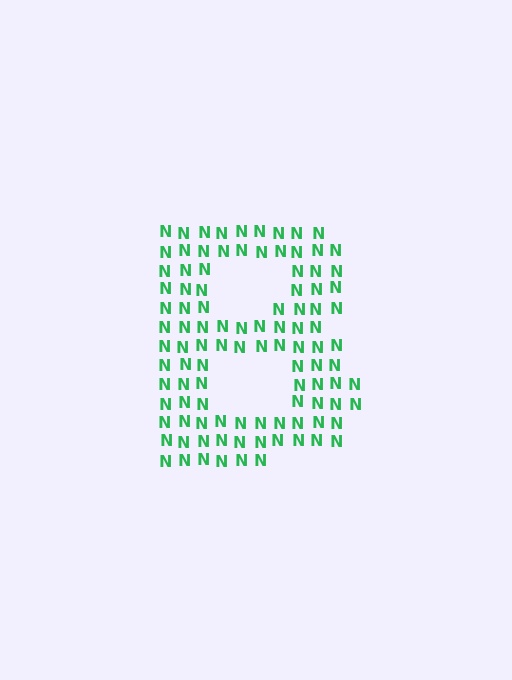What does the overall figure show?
The overall figure shows the letter B.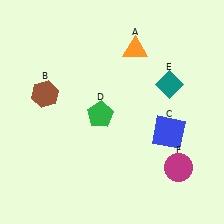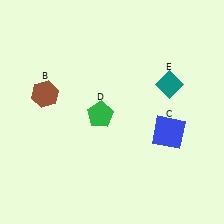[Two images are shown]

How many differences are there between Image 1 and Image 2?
There are 2 differences between the two images.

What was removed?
The magenta circle (F), the orange triangle (A) were removed in Image 2.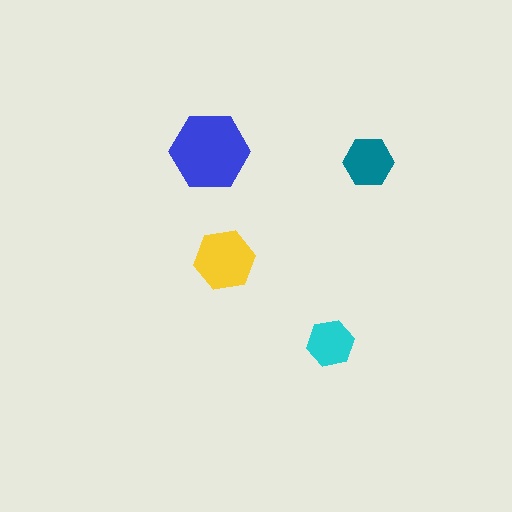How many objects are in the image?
There are 4 objects in the image.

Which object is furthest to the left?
The blue hexagon is leftmost.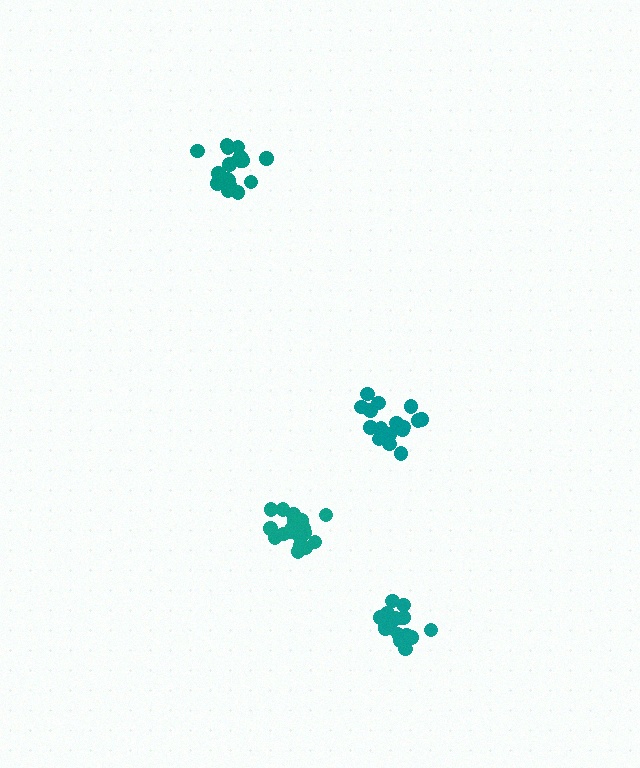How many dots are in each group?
Group 1: 19 dots, Group 2: 19 dots, Group 3: 17 dots, Group 4: 19 dots (74 total).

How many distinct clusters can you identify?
There are 4 distinct clusters.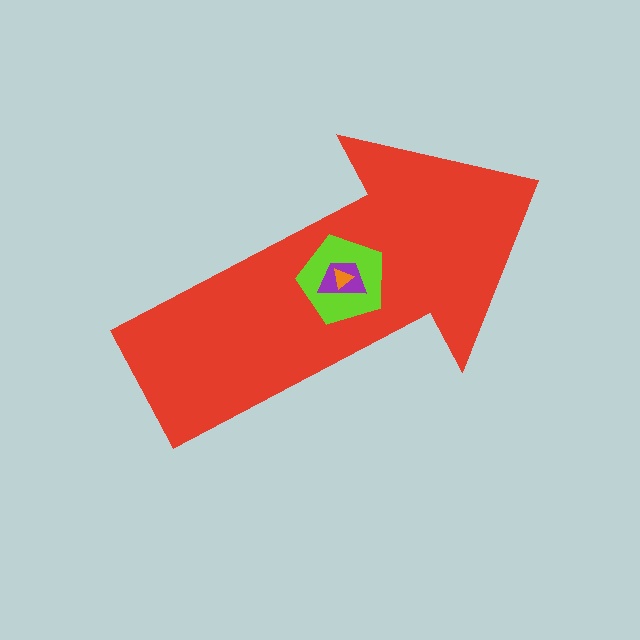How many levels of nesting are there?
4.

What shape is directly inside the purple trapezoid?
The orange triangle.